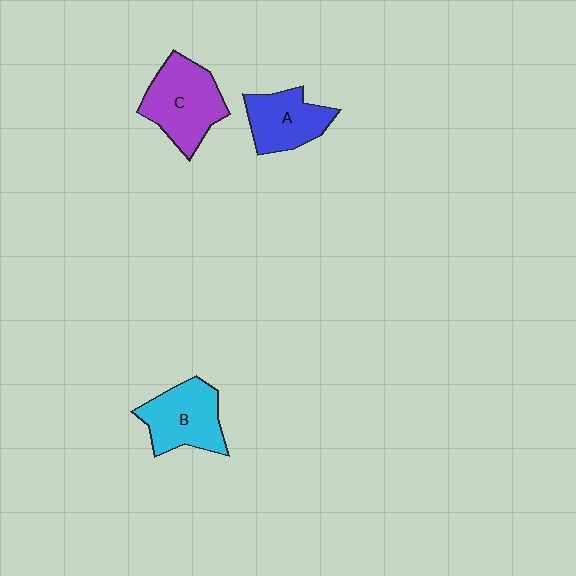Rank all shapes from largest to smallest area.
From largest to smallest: C (purple), B (cyan), A (blue).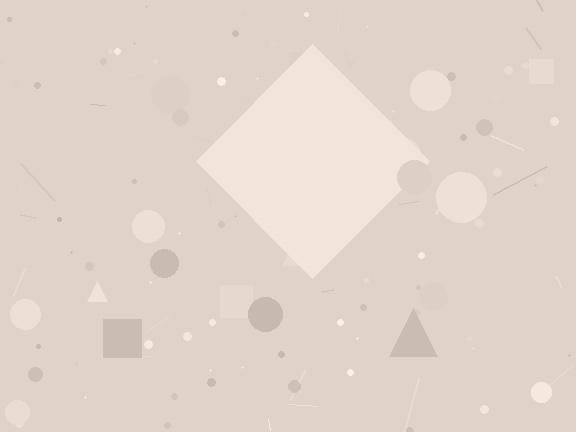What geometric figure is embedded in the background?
A diamond is embedded in the background.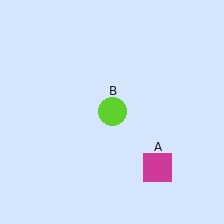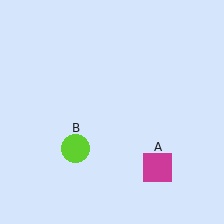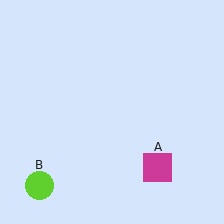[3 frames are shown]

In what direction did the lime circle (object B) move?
The lime circle (object B) moved down and to the left.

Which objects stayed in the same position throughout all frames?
Magenta square (object A) remained stationary.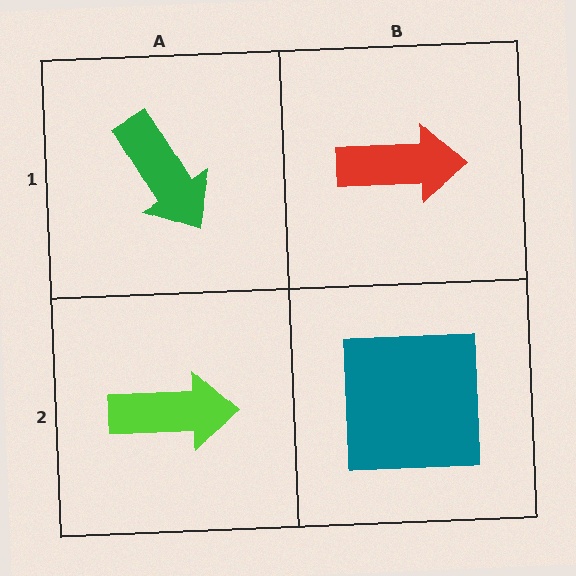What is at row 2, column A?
A lime arrow.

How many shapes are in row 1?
2 shapes.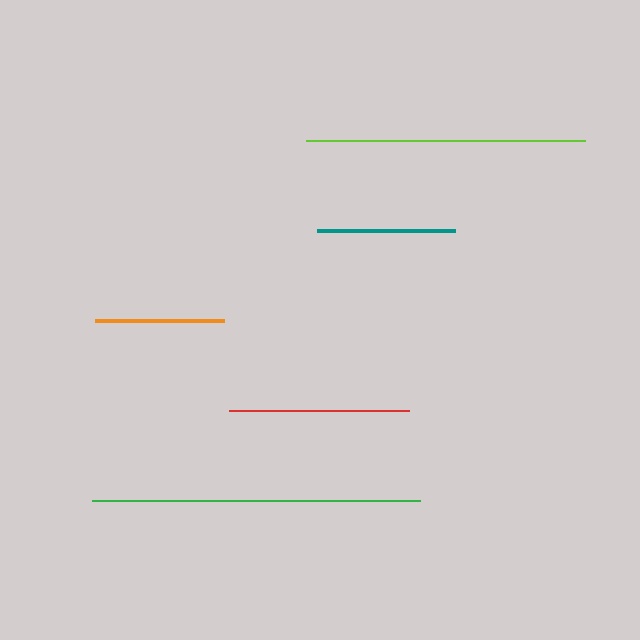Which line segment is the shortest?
The orange line is the shortest at approximately 129 pixels.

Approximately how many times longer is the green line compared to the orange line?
The green line is approximately 2.6 times the length of the orange line.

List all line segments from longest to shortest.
From longest to shortest: green, lime, red, teal, orange.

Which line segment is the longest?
The green line is the longest at approximately 328 pixels.